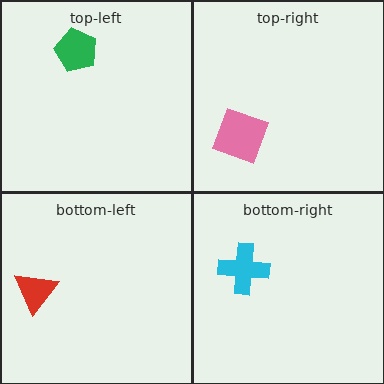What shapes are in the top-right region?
The pink square.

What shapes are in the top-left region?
The green pentagon.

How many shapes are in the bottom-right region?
1.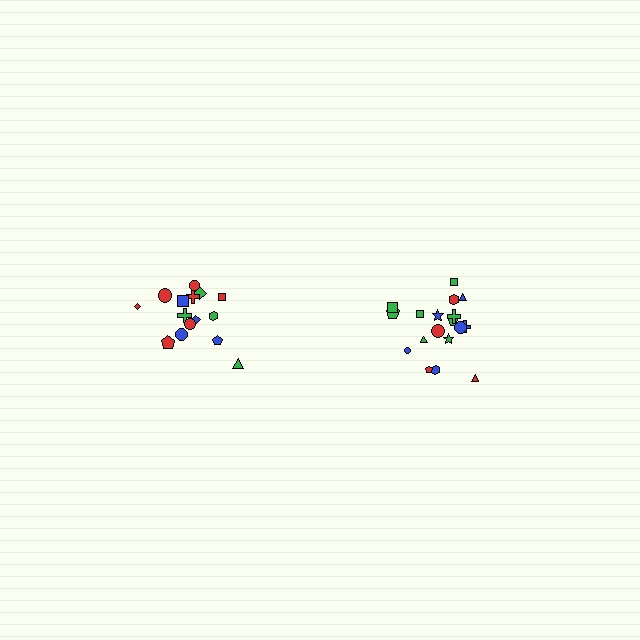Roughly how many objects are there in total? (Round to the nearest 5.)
Roughly 35 objects in total.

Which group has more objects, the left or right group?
The right group.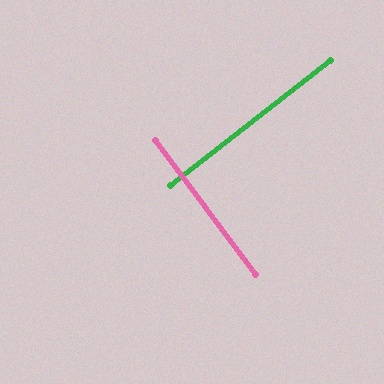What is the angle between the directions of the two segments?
Approximately 89 degrees.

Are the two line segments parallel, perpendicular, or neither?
Perpendicular — they meet at approximately 89°.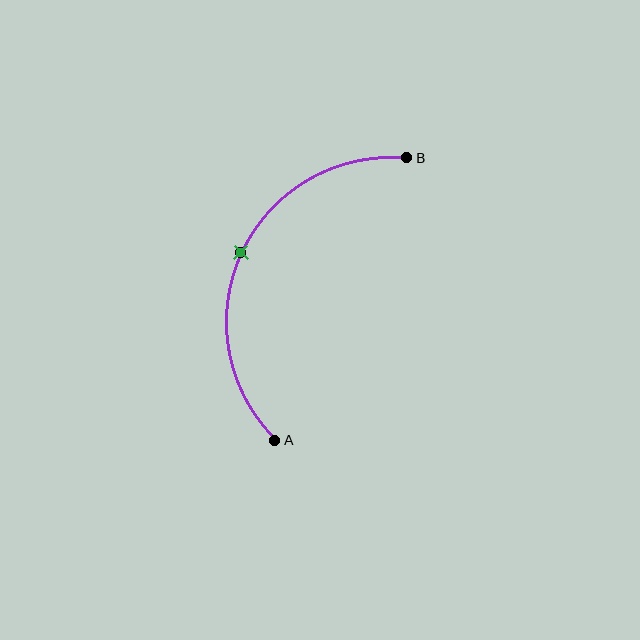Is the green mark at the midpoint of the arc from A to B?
Yes. The green mark lies on the arc at equal arc-length from both A and B — it is the arc midpoint.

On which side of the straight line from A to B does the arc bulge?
The arc bulges to the left of the straight line connecting A and B.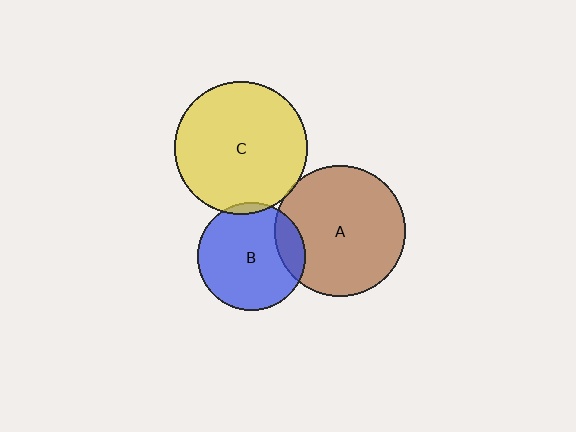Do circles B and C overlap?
Yes.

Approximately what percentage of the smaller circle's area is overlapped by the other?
Approximately 5%.